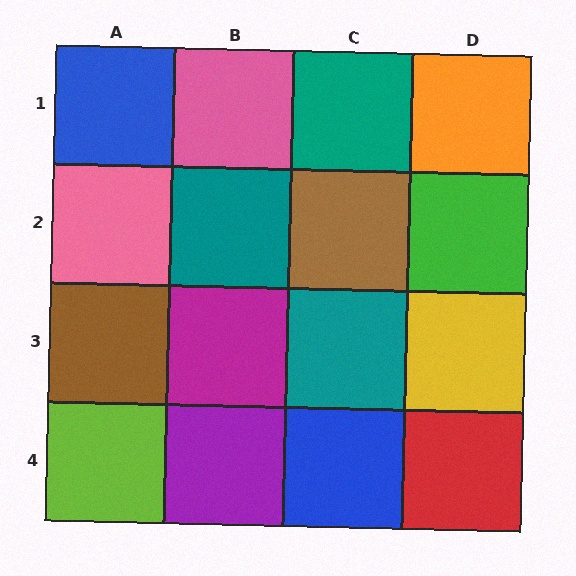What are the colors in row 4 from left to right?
Lime, purple, blue, red.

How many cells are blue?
2 cells are blue.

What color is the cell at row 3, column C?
Teal.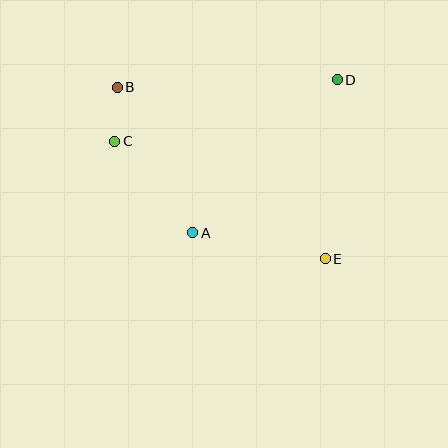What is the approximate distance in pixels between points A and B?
The distance between A and B is approximately 164 pixels.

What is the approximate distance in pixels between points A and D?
The distance between A and D is approximately 211 pixels.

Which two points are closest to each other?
Points B and C are closest to each other.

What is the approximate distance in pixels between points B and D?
The distance between B and D is approximately 220 pixels.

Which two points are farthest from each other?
Points B and E are farthest from each other.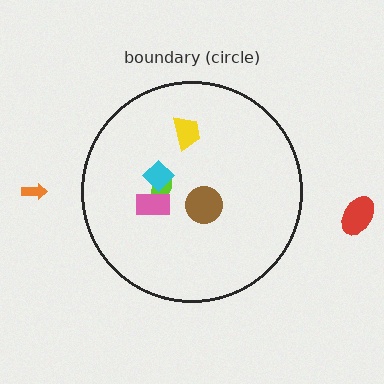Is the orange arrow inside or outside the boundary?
Outside.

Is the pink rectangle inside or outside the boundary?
Inside.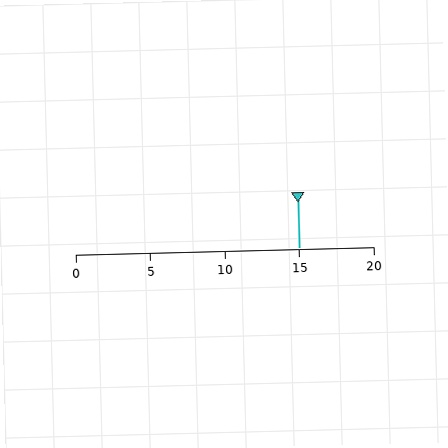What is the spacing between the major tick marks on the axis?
The major ticks are spaced 5 apart.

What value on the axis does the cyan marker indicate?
The marker indicates approximately 15.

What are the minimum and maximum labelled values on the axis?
The axis runs from 0 to 20.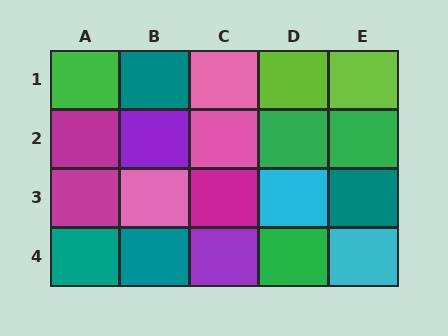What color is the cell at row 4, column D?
Green.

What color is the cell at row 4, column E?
Cyan.